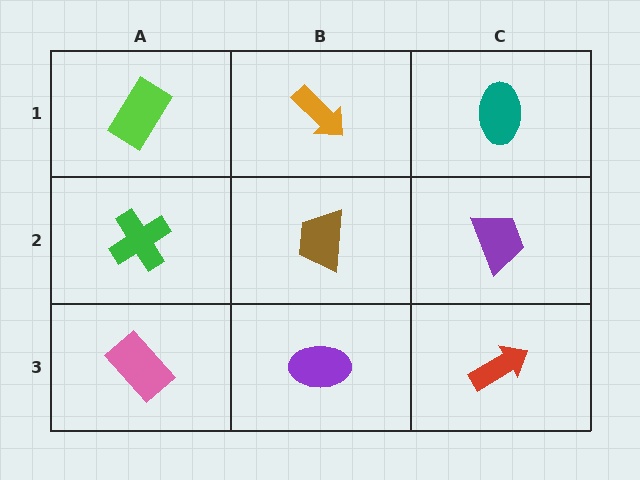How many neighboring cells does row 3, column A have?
2.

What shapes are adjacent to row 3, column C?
A purple trapezoid (row 2, column C), a purple ellipse (row 3, column B).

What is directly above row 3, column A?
A green cross.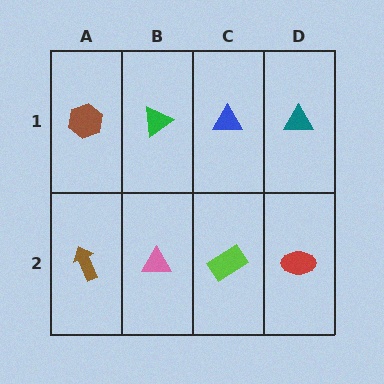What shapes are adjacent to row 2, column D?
A teal triangle (row 1, column D), a lime rectangle (row 2, column C).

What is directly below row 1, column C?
A lime rectangle.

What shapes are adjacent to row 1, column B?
A pink triangle (row 2, column B), a brown hexagon (row 1, column A), a blue triangle (row 1, column C).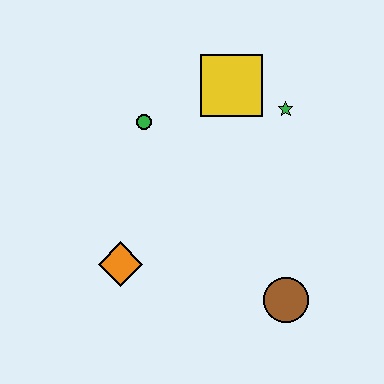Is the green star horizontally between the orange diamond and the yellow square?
No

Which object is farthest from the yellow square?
The brown circle is farthest from the yellow square.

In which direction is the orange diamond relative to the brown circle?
The orange diamond is to the left of the brown circle.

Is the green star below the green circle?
No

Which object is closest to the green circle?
The yellow square is closest to the green circle.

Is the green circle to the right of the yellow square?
No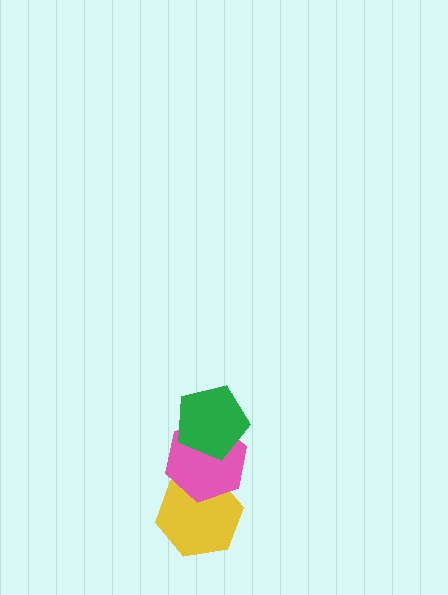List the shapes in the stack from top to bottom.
From top to bottom: the green pentagon, the pink hexagon, the yellow hexagon.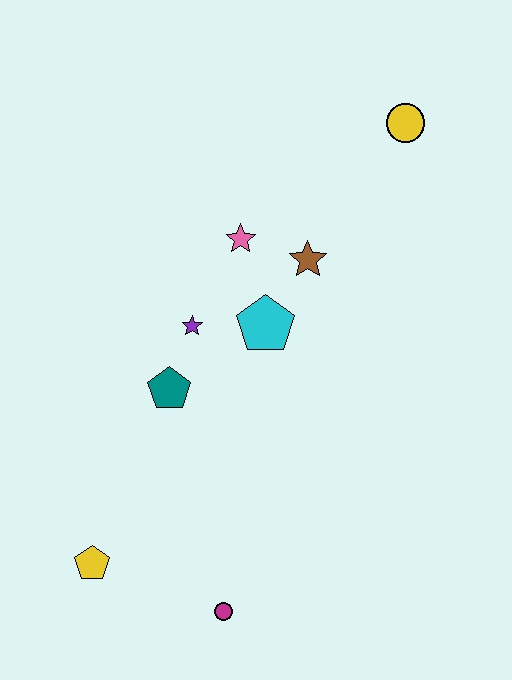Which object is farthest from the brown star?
The yellow pentagon is farthest from the brown star.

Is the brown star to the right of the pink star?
Yes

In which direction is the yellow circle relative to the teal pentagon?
The yellow circle is above the teal pentagon.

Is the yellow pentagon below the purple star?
Yes